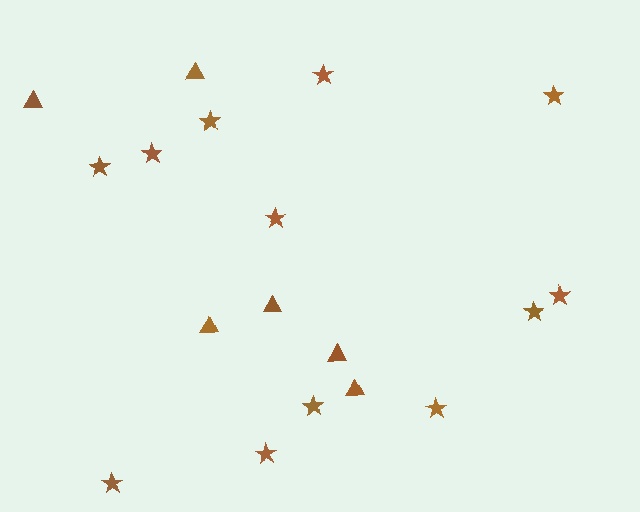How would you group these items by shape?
There are 2 groups: one group of triangles (6) and one group of stars (12).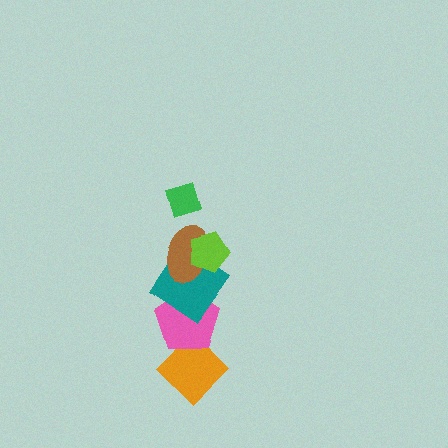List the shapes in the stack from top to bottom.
From top to bottom: the green diamond, the lime pentagon, the brown ellipse, the teal diamond, the pink pentagon, the orange diamond.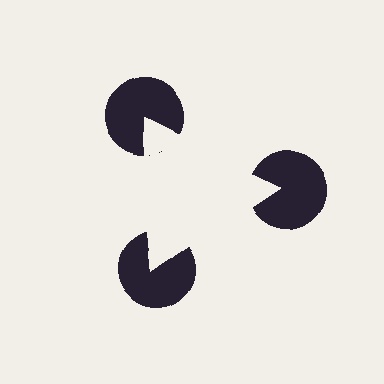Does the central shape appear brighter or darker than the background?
It typically appears slightly brighter than the background, even though no actual brightness change is drawn.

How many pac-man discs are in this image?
There are 3 — one at each vertex of the illusory triangle.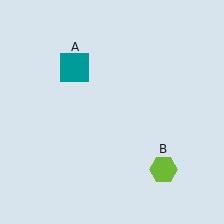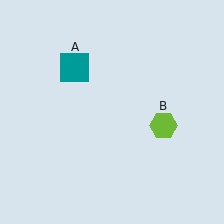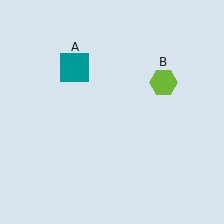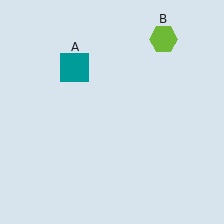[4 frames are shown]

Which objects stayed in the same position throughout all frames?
Teal square (object A) remained stationary.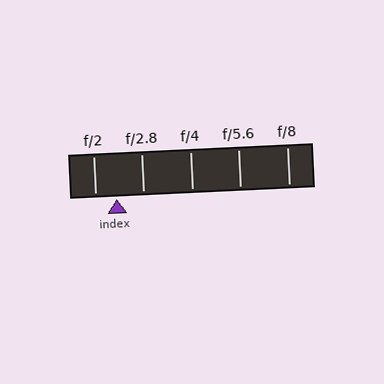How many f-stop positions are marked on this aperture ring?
There are 5 f-stop positions marked.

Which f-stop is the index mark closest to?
The index mark is closest to f/2.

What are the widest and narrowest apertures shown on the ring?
The widest aperture shown is f/2 and the narrowest is f/8.